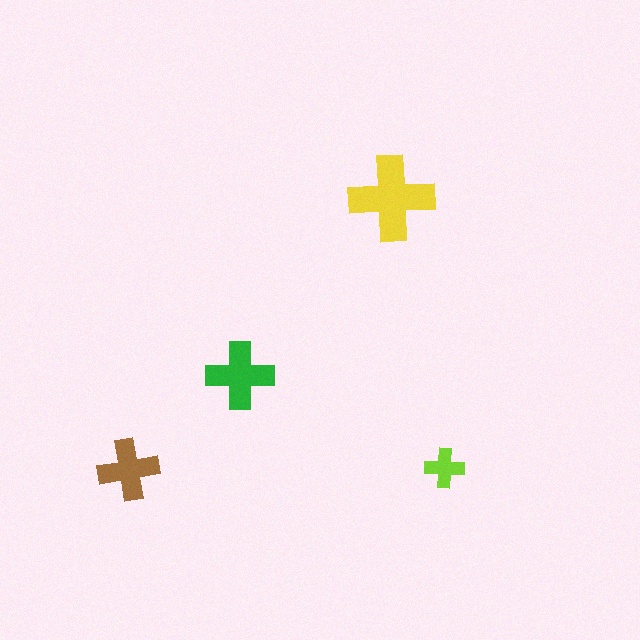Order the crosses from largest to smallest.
the yellow one, the green one, the brown one, the lime one.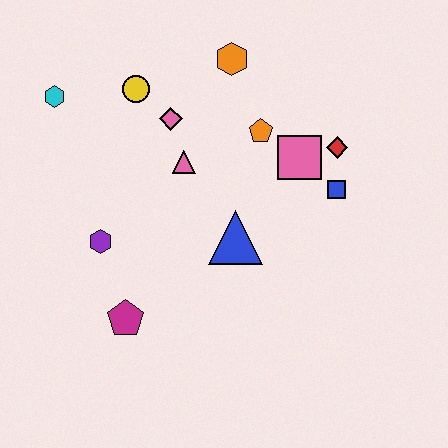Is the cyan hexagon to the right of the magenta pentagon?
No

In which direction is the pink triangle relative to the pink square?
The pink triangle is to the left of the pink square.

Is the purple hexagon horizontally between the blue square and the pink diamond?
No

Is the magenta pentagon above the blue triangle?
No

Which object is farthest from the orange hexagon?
The magenta pentagon is farthest from the orange hexagon.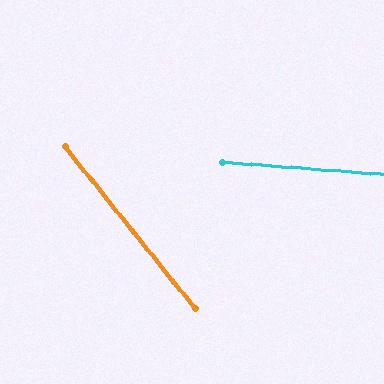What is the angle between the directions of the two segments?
Approximately 47 degrees.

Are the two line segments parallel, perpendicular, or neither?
Neither parallel nor perpendicular — they differ by about 47°.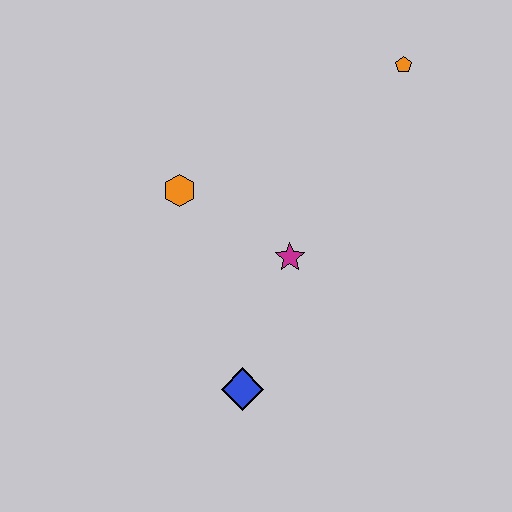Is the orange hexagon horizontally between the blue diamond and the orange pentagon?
No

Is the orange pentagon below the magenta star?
No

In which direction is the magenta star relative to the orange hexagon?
The magenta star is to the right of the orange hexagon.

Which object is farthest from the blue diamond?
The orange pentagon is farthest from the blue diamond.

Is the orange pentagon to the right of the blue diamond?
Yes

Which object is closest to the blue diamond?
The magenta star is closest to the blue diamond.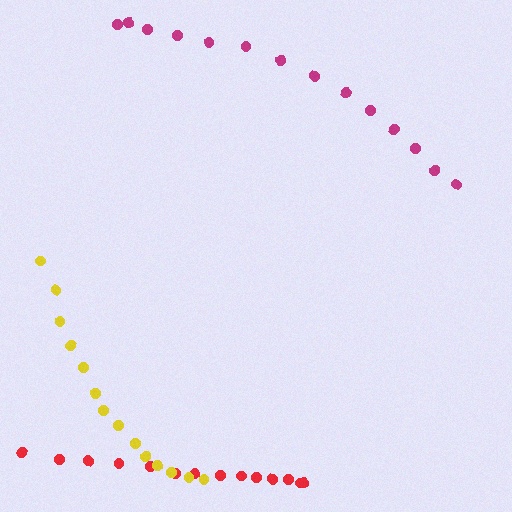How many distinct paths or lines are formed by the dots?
There are 3 distinct paths.